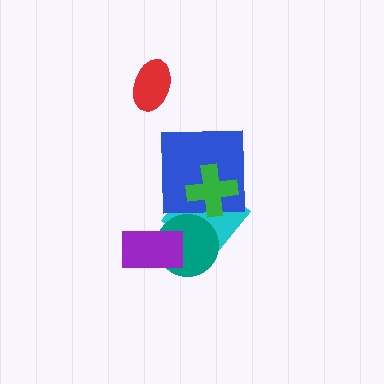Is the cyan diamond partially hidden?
Yes, it is partially covered by another shape.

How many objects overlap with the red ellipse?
0 objects overlap with the red ellipse.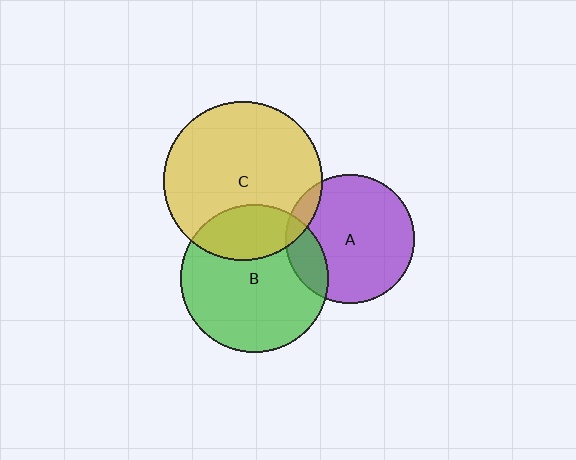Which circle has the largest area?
Circle C (yellow).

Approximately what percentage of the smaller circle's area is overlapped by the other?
Approximately 10%.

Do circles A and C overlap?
Yes.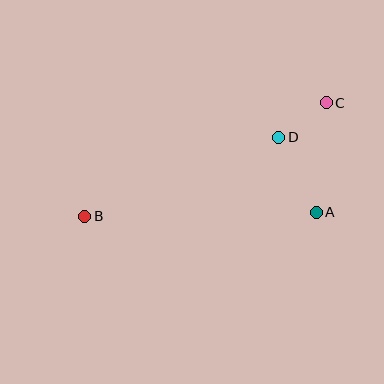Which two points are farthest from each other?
Points B and C are farthest from each other.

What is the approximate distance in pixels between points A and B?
The distance between A and B is approximately 232 pixels.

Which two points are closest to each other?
Points C and D are closest to each other.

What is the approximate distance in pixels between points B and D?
The distance between B and D is approximately 209 pixels.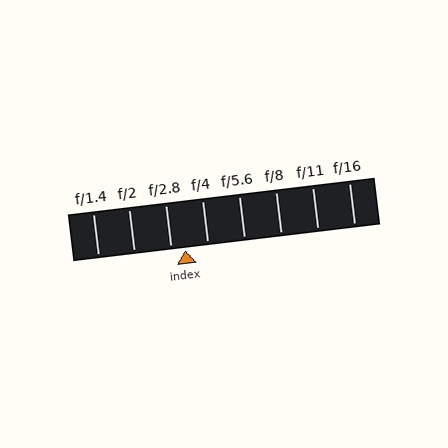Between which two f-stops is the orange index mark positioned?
The index mark is between f/2.8 and f/4.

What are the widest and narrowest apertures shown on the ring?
The widest aperture shown is f/1.4 and the narrowest is f/16.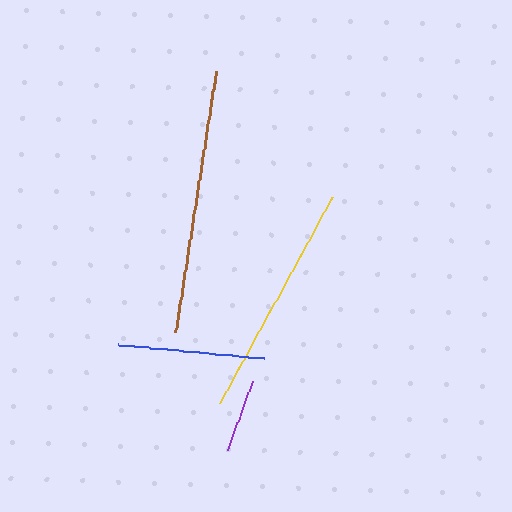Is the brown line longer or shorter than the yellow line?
The brown line is longer than the yellow line.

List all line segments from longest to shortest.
From longest to shortest: brown, yellow, blue, purple.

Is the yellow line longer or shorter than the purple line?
The yellow line is longer than the purple line.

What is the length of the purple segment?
The purple segment is approximately 74 pixels long.